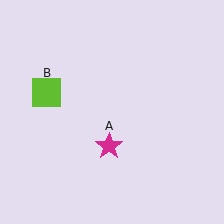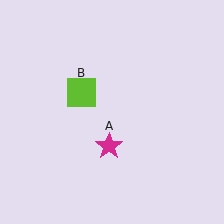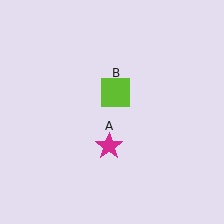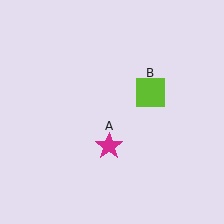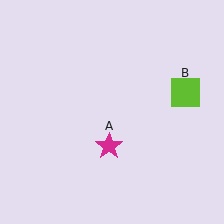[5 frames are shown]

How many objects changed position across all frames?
1 object changed position: lime square (object B).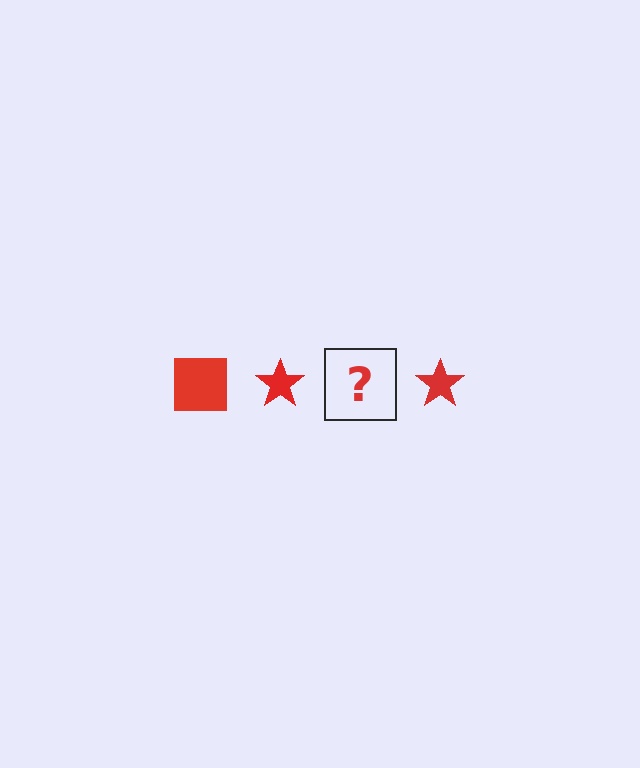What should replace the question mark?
The question mark should be replaced with a red square.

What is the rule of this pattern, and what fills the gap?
The rule is that the pattern cycles through square, star shapes in red. The gap should be filled with a red square.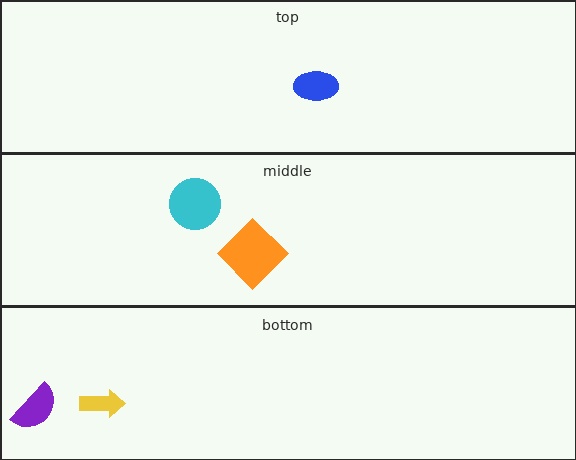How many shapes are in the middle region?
2.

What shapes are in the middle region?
The cyan circle, the orange diamond.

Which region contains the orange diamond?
The middle region.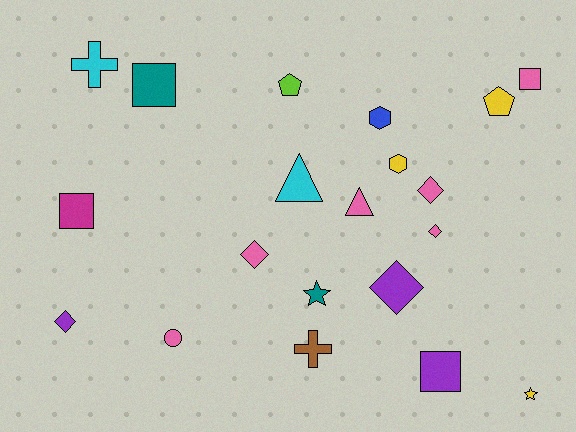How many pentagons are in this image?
There are 2 pentagons.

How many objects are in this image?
There are 20 objects.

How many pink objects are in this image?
There are 6 pink objects.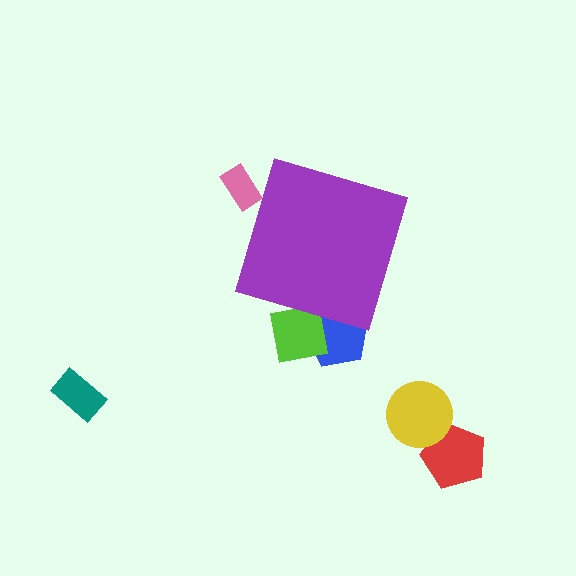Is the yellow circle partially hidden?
No, the yellow circle is fully visible.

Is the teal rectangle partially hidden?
No, the teal rectangle is fully visible.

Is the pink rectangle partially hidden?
Yes, the pink rectangle is partially hidden behind the purple diamond.